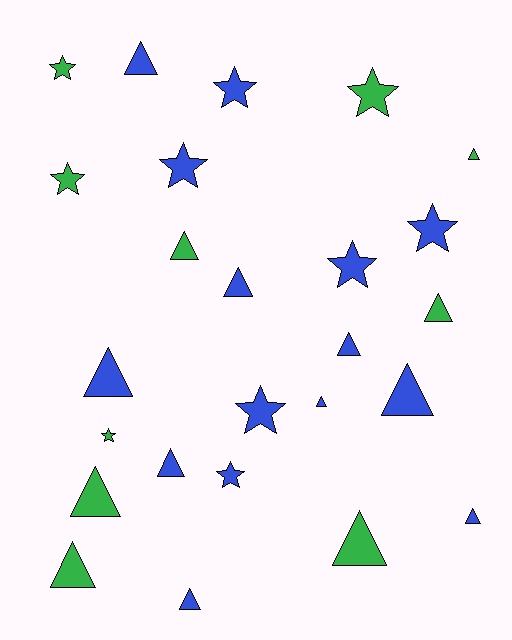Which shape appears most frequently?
Triangle, with 15 objects.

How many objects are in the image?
There are 25 objects.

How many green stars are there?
There are 4 green stars.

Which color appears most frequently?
Blue, with 15 objects.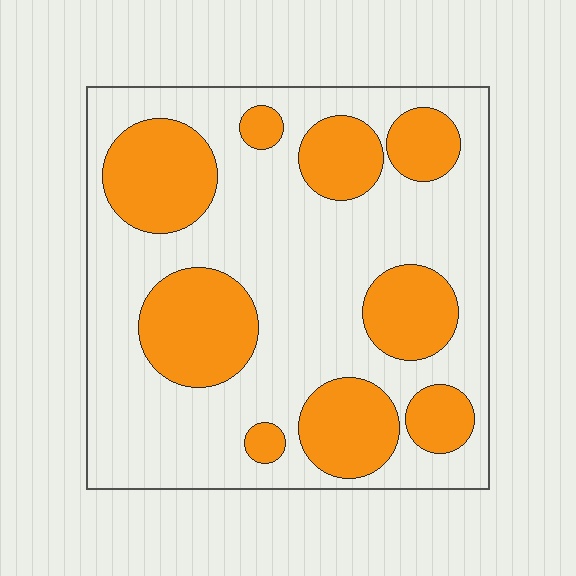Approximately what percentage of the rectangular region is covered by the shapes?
Approximately 35%.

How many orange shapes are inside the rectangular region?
9.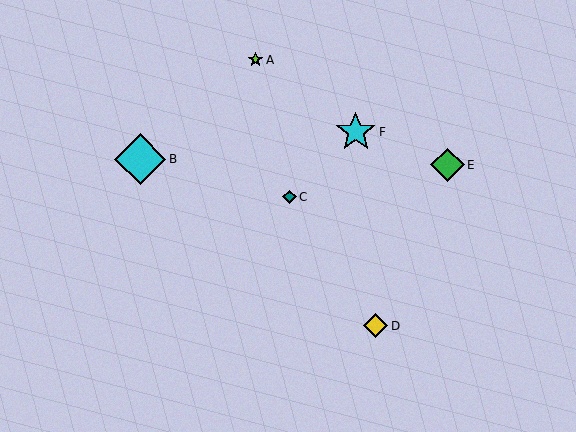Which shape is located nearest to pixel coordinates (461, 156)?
The green diamond (labeled E) at (447, 165) is nearest to that location.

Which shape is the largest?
The cyan diamond (labeled B) is the largest.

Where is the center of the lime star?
The center of the lime star is at (256, 60).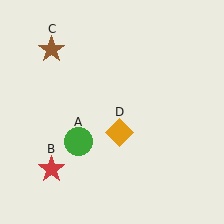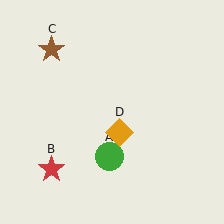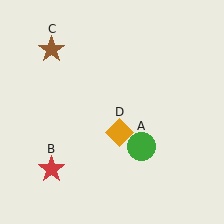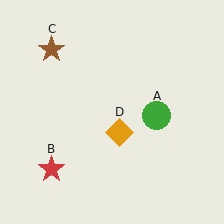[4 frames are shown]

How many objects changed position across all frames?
1 object changed position: green circle (object A).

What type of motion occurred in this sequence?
The green circle (object A) rotated counterclockwise around the center of the scene.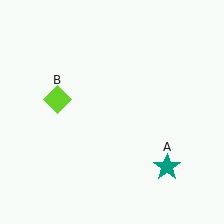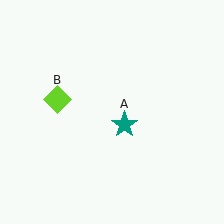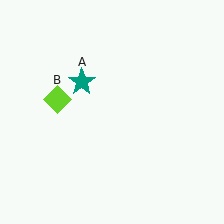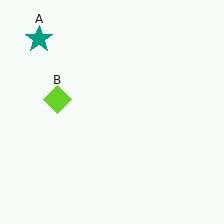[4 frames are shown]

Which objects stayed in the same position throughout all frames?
Lime diamond (object B) remained stationary.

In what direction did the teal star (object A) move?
The teal star (object A) moved up and to the left.